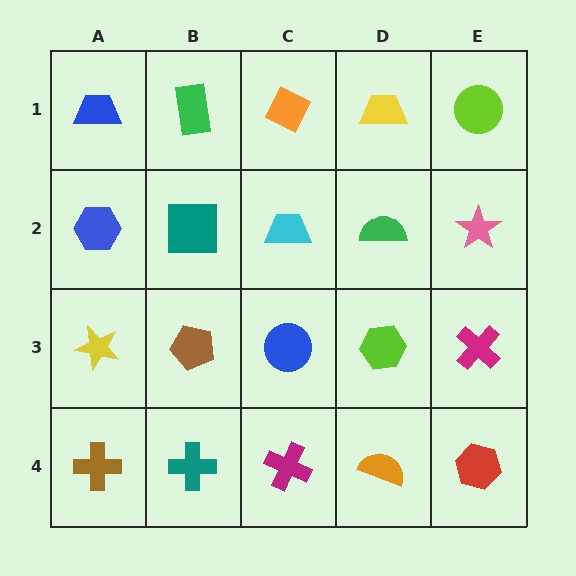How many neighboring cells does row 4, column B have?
3.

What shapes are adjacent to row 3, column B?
A teal square (row 2, column B), a teal cross (row 4, column B), a yellow star (row 3, column A), a blue circle (row 3, column C).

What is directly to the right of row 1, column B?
An orange diamond.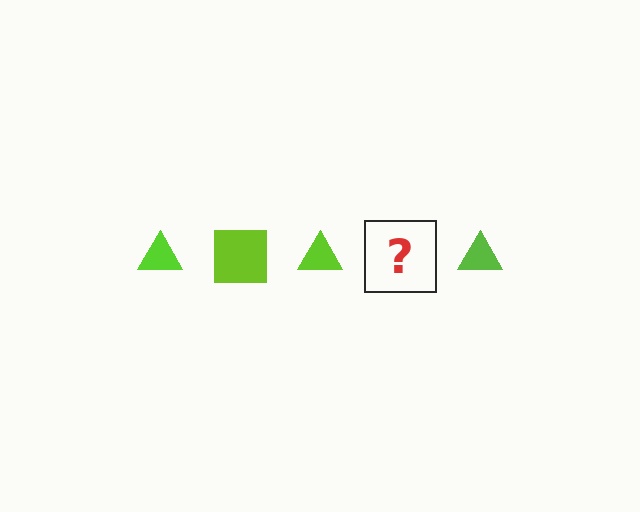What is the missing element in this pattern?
The missing element is a lime square.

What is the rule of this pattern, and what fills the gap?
The rule is that the pattern cycles through triangle, square shapes in lime. The gap should be filled with a lime square.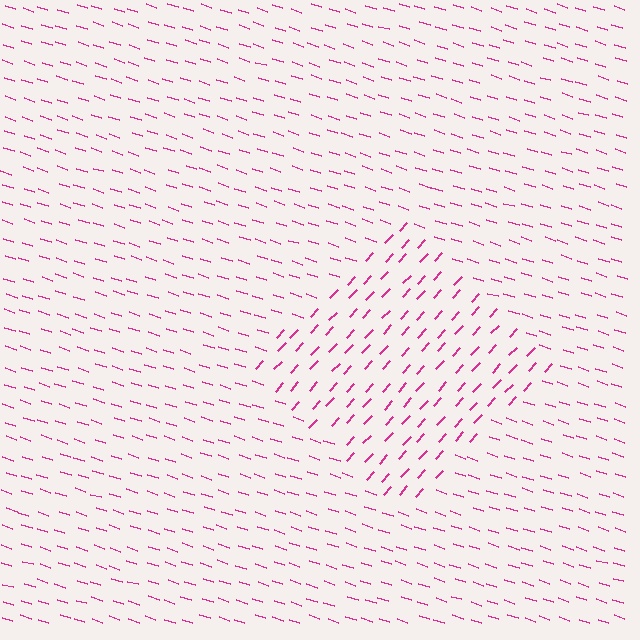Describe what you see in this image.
The image is filled with small magenta line segments. A diamond region in the image has lines oriented differently from the surrounding lines, creating a visible texture boundary.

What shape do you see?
I see a diamond.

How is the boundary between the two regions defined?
The boundary is defined purely by a change in line orientation (approximately 66 degrees difference). All lines are the same color and thickness.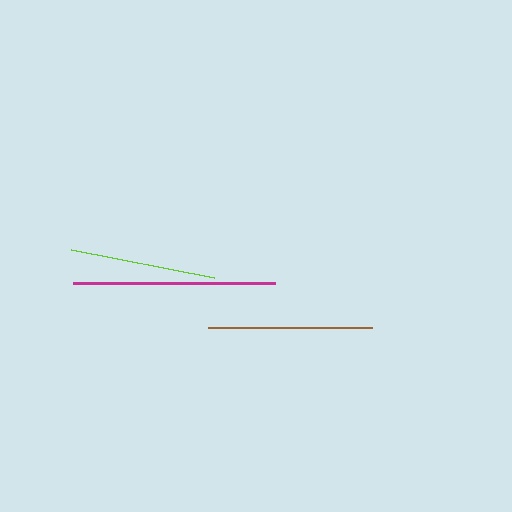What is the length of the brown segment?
The brown segment is approximately 164 pixels long.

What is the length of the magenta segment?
The magenta segment is approximately 202 pixels long.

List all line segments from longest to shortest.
From longest to shortest: magenta, brown, lime.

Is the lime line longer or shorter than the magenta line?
The magenta line is longer than the lime line.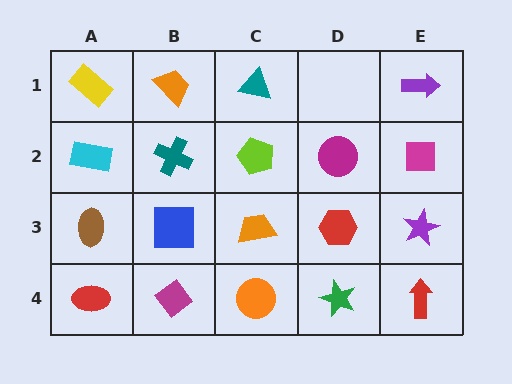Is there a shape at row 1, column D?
No, that cell is empty.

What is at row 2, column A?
A cyan rectangle.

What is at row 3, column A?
A brown ellipse.